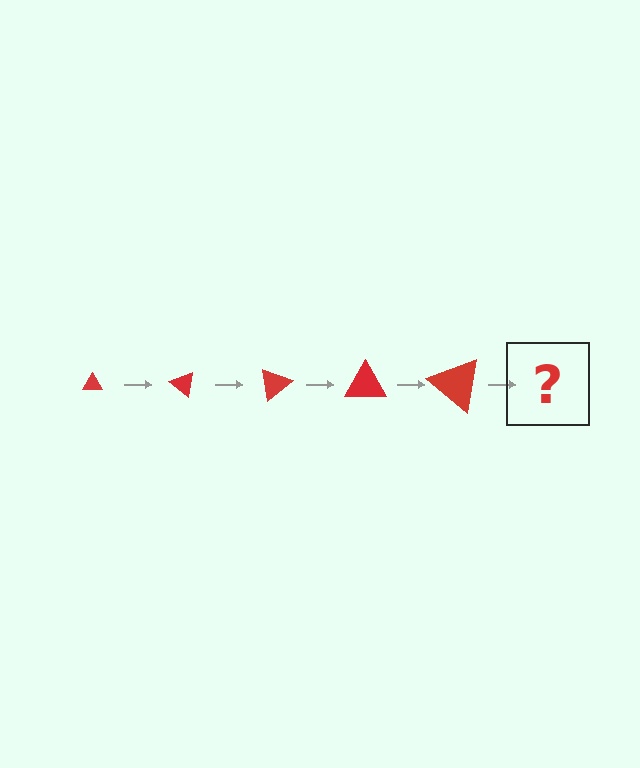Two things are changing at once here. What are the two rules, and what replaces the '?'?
The two rules are that the triangle grows larger each step and it rotates 40 degrees each step. The '?' should be a triangle, larger than the previous one and rotated 200 degrees from the start.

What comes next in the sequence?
The next element should be a triangle, larger than the previous one and rotated 200 degrees from the start.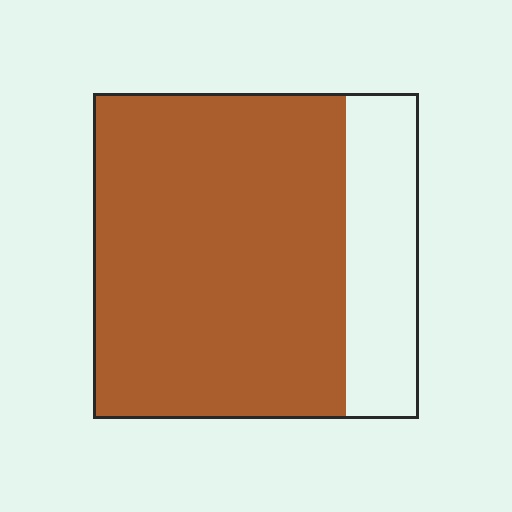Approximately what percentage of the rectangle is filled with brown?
Approximately 80%.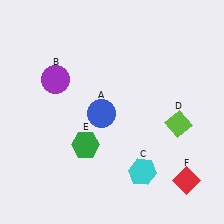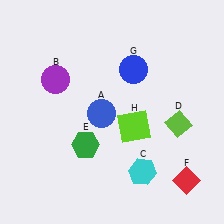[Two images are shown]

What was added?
A blue circle (G), a lime square (H) were added in Image 2.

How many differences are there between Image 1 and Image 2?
There are 2 differences between the two images.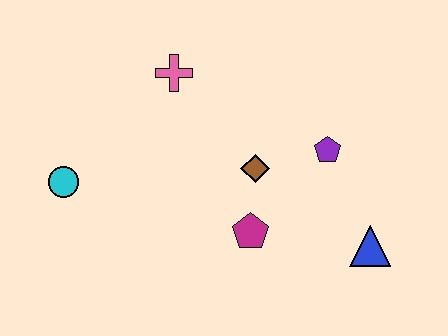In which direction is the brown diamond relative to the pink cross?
The brown diamond is below the pink cross.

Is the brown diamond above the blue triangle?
Yes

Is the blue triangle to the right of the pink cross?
Yes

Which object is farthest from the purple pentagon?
The cyan circle is farthest from the purple pentagon.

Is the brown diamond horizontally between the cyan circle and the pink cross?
No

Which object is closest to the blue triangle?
The purple pentagon is closest to the blue triangle.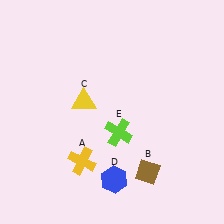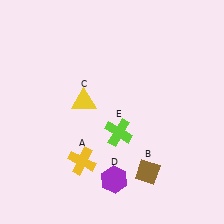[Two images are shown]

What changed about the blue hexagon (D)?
In Image 1, D is blue. In Image 2, it changed to purple.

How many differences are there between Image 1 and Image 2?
There is 1 difference between the two images.